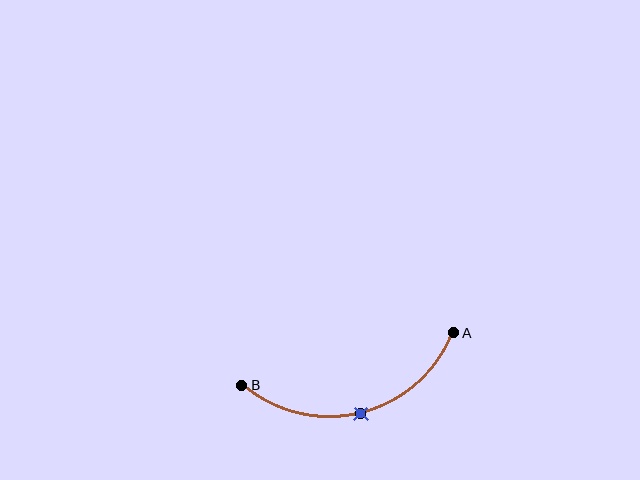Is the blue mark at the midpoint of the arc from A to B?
Yes. The blue mark lies on the arc at equal arc-length from both A and B — it is the arc midpoint.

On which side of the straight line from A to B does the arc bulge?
The arc bulges below the straight line connecting A and B.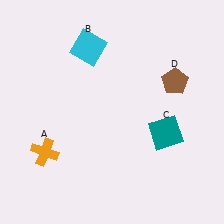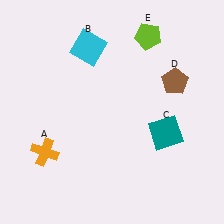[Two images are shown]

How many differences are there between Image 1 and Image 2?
There is 1 difference between the two images.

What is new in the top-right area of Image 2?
A lime pentagon (E) was added in the top-right area of Image 2.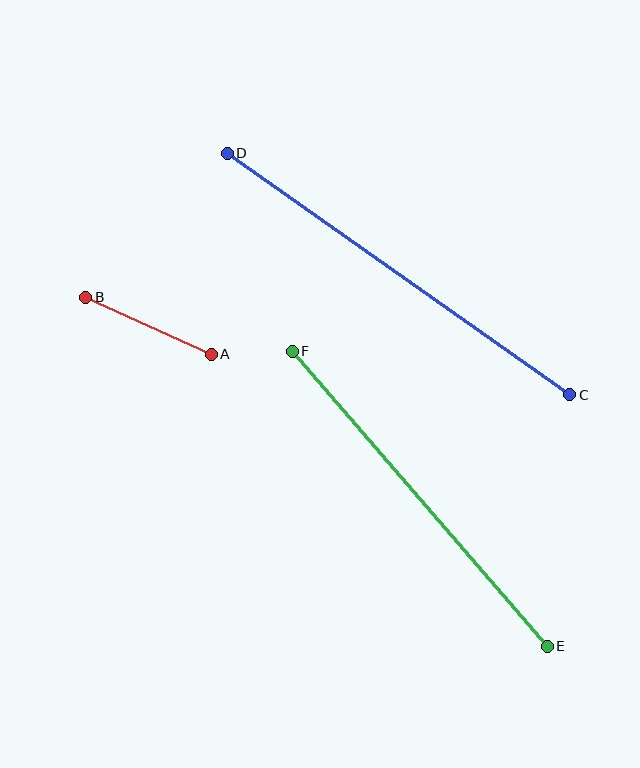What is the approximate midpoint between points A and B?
The midpoint is at approximately (148, 326) pixels.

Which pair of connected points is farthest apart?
Points C and D are farthest apart.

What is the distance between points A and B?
The distance is approximately 138 pixels.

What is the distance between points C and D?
The distance is approximately 419 pixels.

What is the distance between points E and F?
The distance is approximately 390 pixels.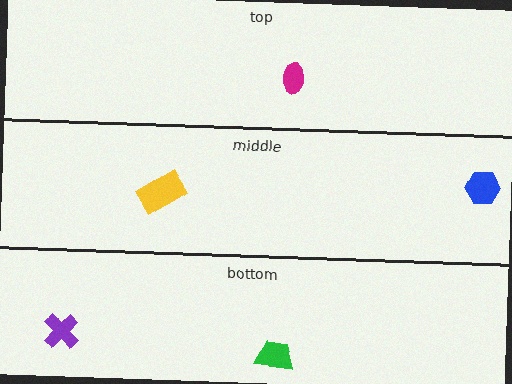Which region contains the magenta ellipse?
The top region.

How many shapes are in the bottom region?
2.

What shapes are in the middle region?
The blue hexagon, the yellow rectangle.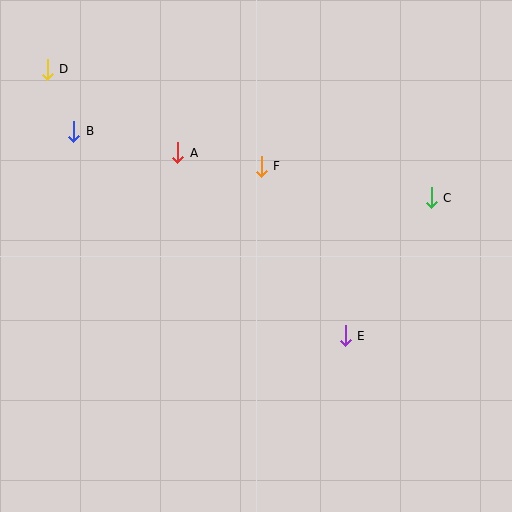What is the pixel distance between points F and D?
The distance between F and D is 235 pixels.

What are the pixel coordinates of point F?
Point F is at (261, 166).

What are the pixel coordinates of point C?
Point C is at (431, 198).